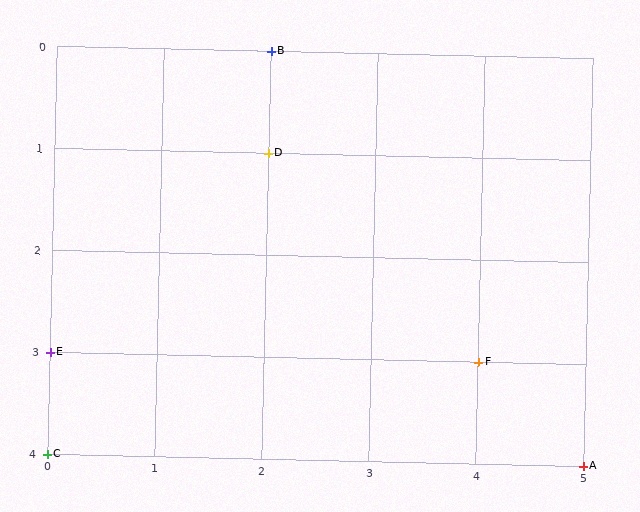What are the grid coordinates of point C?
Point C is at grid coordinates (0, 4).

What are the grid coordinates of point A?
Point A is at grid coordinates (5, 4).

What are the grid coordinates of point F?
Point F is at grid coordinates (4, 3).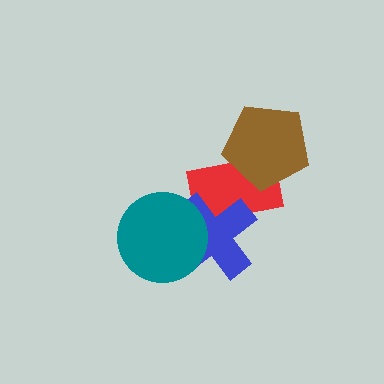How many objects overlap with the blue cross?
2 objects overlap with the blue cross.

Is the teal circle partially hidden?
No, no other shape covers it.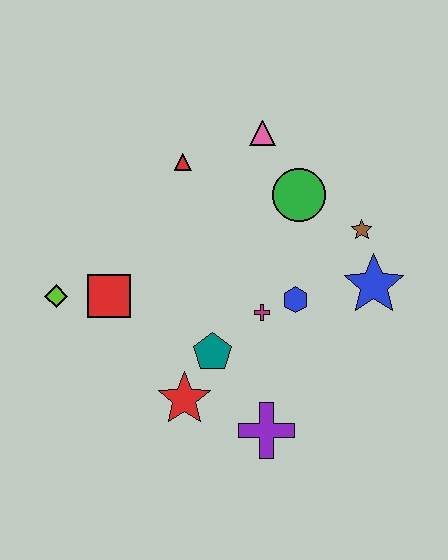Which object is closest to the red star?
The teal pentagon is closest to the red star.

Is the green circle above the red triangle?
No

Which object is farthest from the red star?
The pink triangle is farthest from the red star.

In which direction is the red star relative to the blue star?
The red star is to the left of the blue star.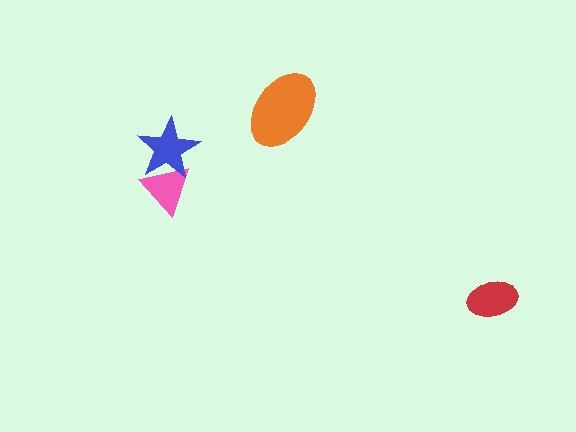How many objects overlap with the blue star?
1 object overlaps with the blue star.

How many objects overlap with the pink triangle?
1 object overlaps with the pink triangle.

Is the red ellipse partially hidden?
No, no other shape covers it.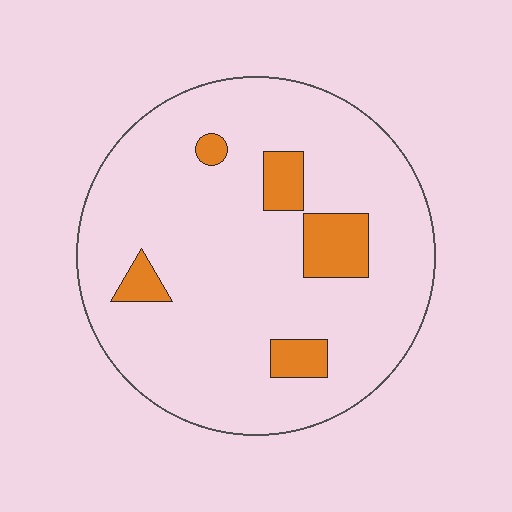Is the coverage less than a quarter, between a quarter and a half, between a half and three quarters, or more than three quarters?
Less than a quarter.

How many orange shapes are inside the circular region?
5.